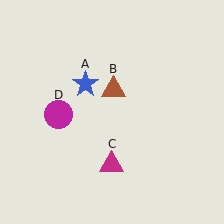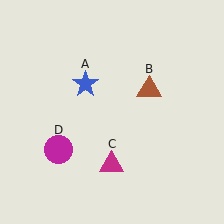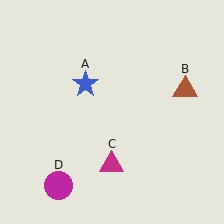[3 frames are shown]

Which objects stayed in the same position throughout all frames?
Blue star (object A) and magenta triangle (object C) remained stationary.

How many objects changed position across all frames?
2 objects changed position: brown triangle (object B), magenta circle (object D).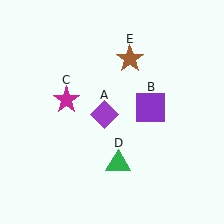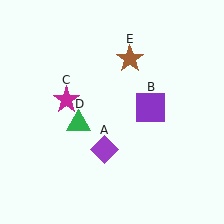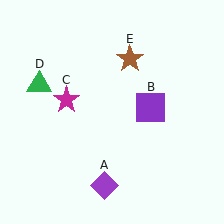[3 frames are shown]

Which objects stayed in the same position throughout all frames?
Purple square (object B) and magenta star (object C) and brown star (object E) remained stationary.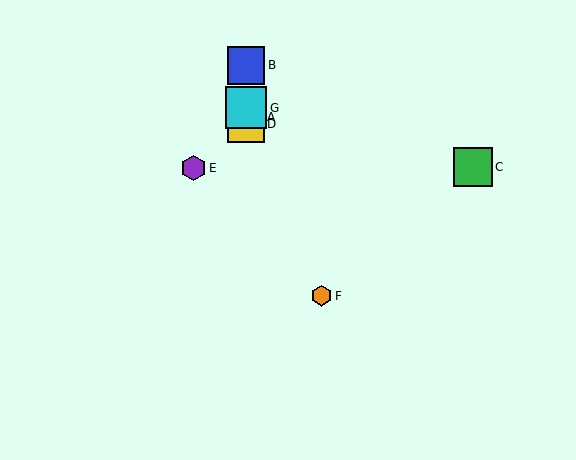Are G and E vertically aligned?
No, G is at x≈246 and E is at x≈193.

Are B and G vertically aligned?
Yes, both are at x≈246.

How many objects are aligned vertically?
4 objects (A, B, D, G) are aligned vertically.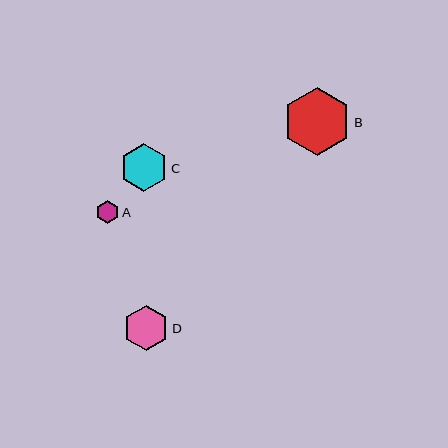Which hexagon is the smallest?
Hexagon A is the smallest with a size of approximately 24 pixels.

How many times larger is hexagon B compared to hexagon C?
Hexagon B is approximately 1.4 times the size of hexagon C.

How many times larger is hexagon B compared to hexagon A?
Hexagon B is approximately 2.9 times the size of hexagon A.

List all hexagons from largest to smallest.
From largest to smallest: B, C, D, A.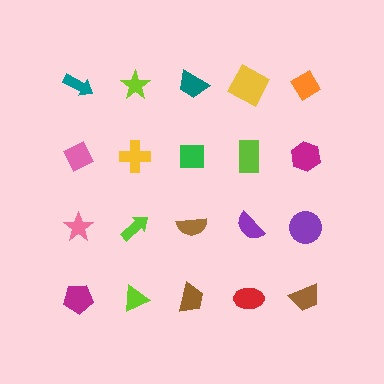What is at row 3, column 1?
A pink star.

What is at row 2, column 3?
A green square.